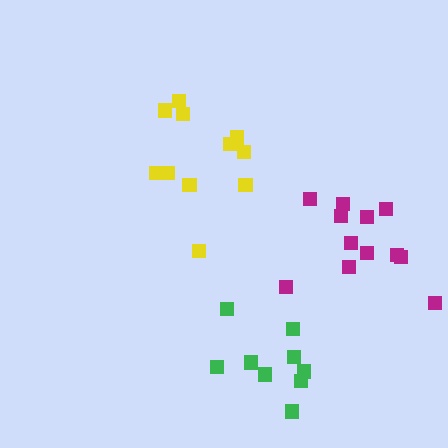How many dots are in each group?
Group 1: 12 dots, Group 2: 12 dots, Group 3: 9 dots (33 total).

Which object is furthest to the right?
The magenta cluster is rightmost.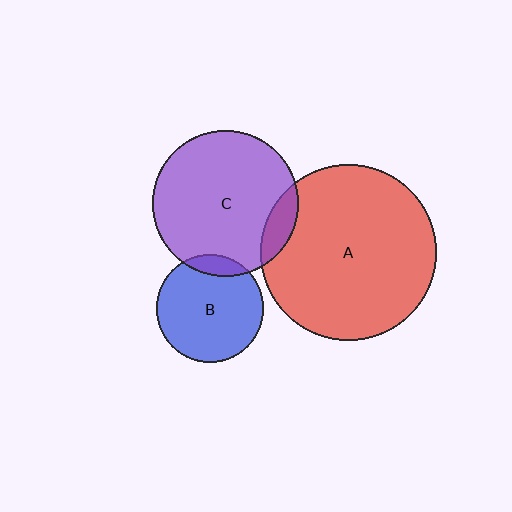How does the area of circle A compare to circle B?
Approximately 2.7 times.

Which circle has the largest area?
Circle A (red).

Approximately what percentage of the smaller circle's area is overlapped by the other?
Approximately 10%.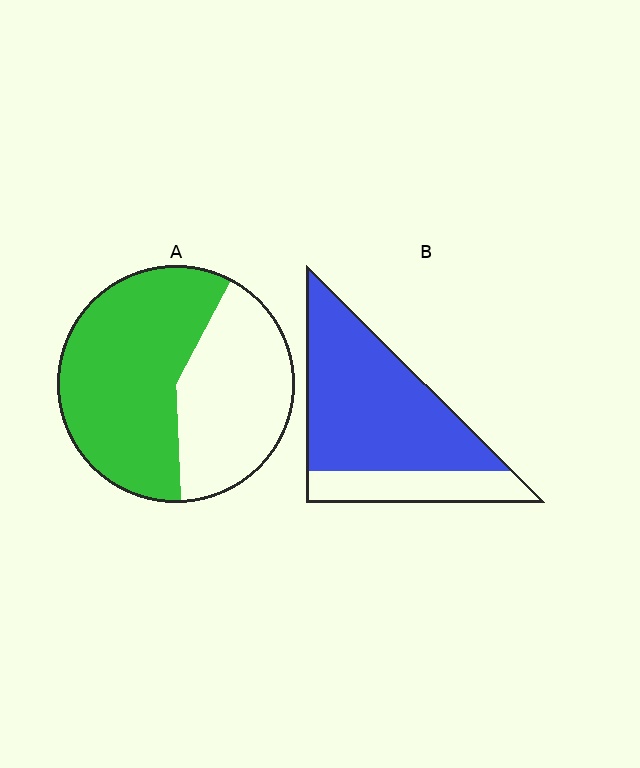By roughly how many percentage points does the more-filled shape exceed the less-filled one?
By roughly 15 percentage points (B over A).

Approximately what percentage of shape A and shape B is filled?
A is approximately 60% and B is approximately 75%.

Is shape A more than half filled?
Yes.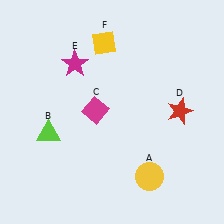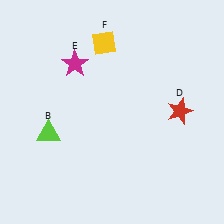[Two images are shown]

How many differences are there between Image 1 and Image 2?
There are 2 differences between the two images.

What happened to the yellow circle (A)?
The yellow circle (A) was removed in Image 2. It was in the bottom-right area of Image 1.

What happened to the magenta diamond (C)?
The magenta diamond (C) was removed in Image 2. It was in the top-left area of Image 1.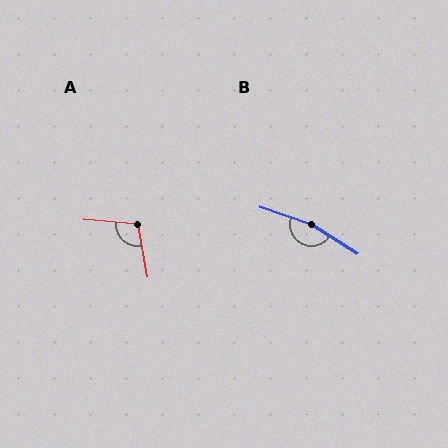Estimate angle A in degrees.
Approximately 105 degrees.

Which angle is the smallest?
A, at approximately 105 degrees.